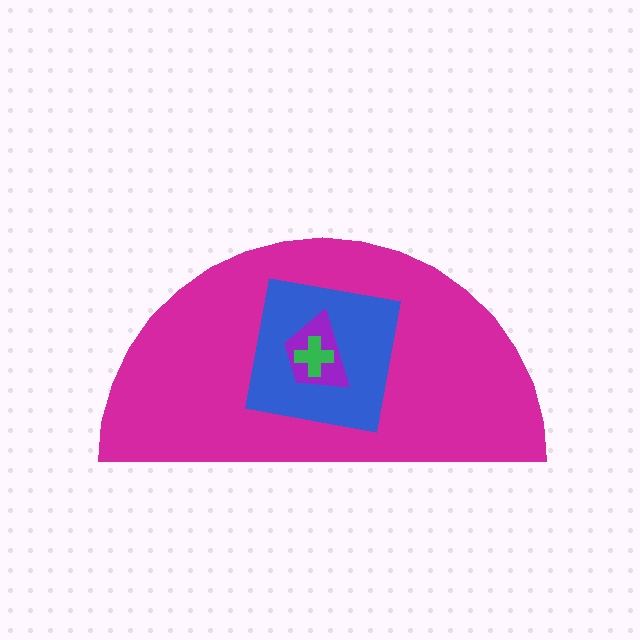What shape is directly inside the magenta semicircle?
The blue square.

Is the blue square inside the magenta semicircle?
Yes.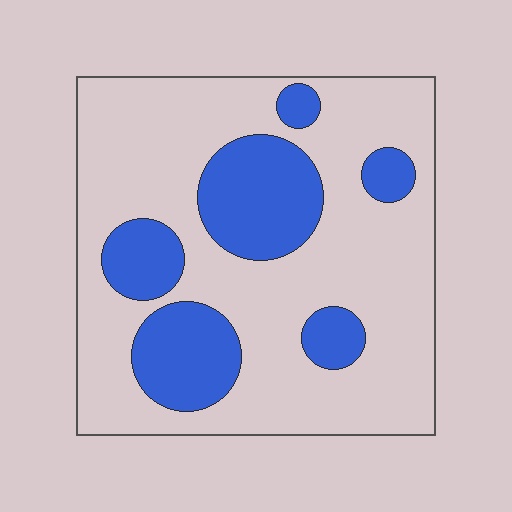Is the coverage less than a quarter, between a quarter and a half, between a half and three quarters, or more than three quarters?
Between a quarter and a half.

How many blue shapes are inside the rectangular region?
6.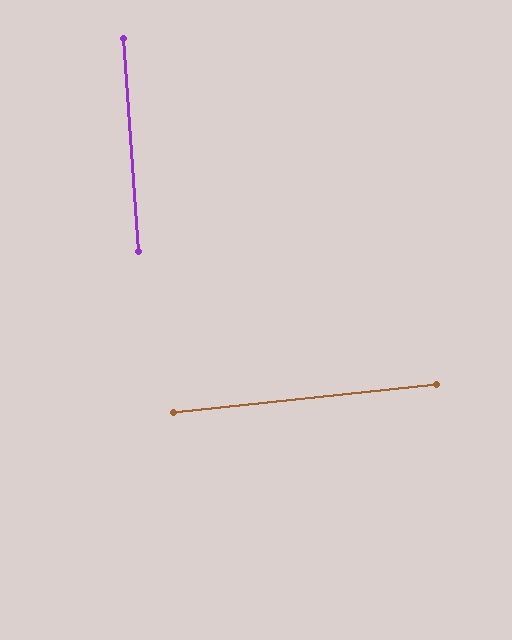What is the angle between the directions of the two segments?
Approximately 88 degrees.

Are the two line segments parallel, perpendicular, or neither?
Perpendicular — they meet at approximately 88°.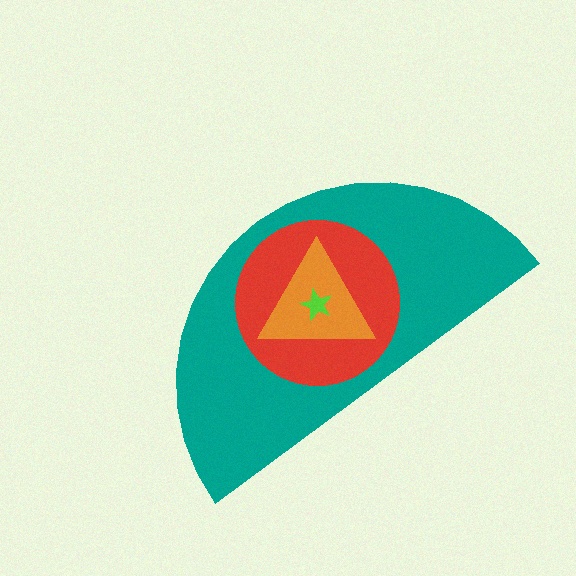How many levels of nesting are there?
4.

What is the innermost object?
The lime star.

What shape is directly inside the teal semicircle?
The red circle.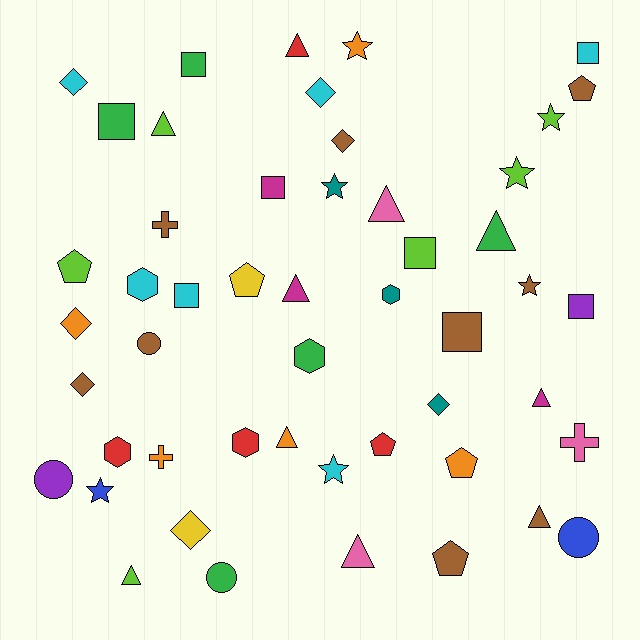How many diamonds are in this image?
There are 7 diamonds.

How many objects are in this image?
There are 50 objects.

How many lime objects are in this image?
There are 6 lime objects.